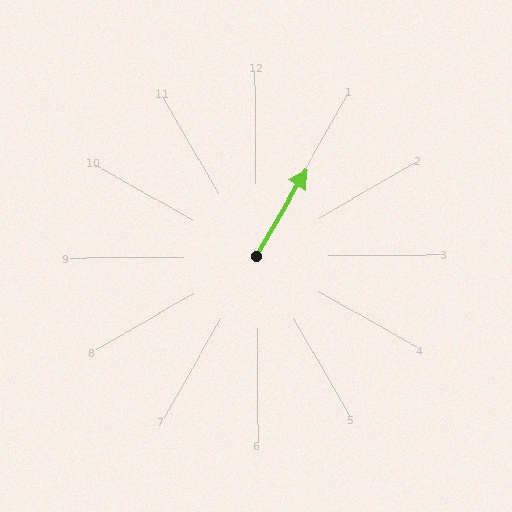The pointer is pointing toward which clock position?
Roughly 1 o'clock.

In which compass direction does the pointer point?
Northeast.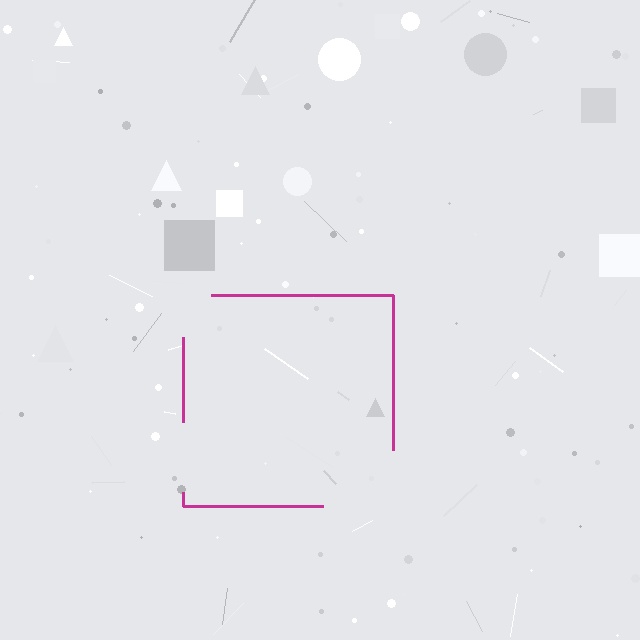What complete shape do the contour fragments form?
The contour fragments form a square.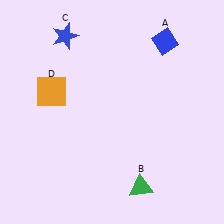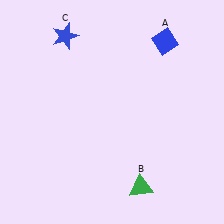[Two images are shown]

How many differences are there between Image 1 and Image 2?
There is 1 difference between the two images.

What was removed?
The orange square (D) was removed in Image 2.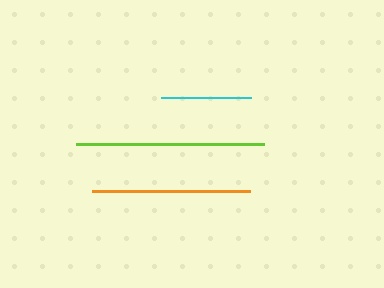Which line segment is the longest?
The lime line is the longest at approximately 187 pixels.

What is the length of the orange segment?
The orange segment is approximately 157 pixels long.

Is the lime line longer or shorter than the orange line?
The lime line is longer than the orange line.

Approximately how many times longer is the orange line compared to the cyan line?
The orange line is approximately 1.7 times the length of the cyan line.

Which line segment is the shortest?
The cyan line is the shortest at approximately 90 pixels.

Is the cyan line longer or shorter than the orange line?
The orange line is longer than the cyan line.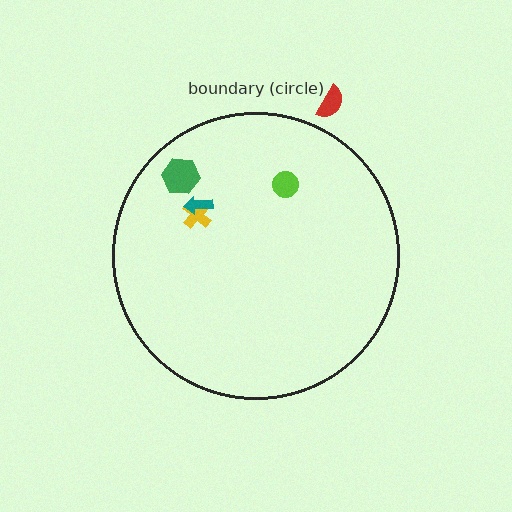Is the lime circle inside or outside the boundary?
Inside.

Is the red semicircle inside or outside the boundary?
Outside.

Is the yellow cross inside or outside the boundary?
Inside.